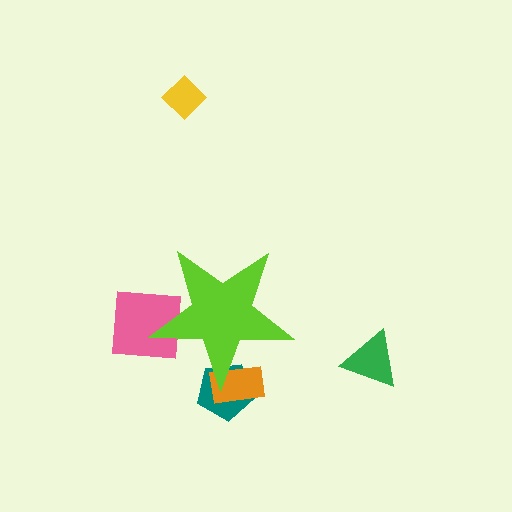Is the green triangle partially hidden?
No, the green triangle is fully visible.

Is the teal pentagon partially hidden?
Yes, the teal pentagon is partially hidden behind the lime star.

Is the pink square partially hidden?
Yes, the pink square is partially hidden behind the lime star.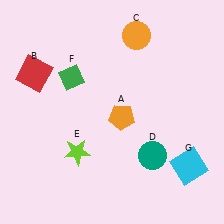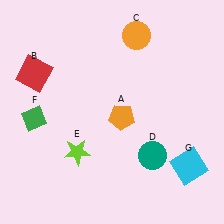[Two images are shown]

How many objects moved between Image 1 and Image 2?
1 object moved between the two images.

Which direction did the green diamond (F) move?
The green diamond (F) moved down.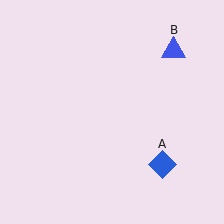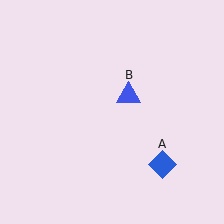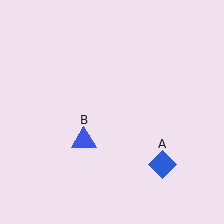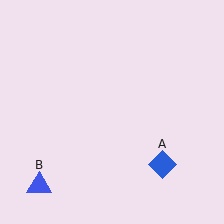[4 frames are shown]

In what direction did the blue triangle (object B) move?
The blue triangle (object B) moved down and to the left.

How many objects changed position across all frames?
1 object changed position: blue triangle (object B).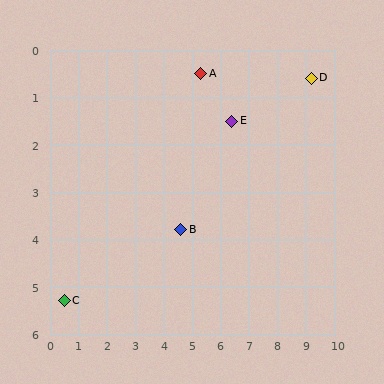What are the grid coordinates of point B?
Point B is at approximately (4.6, 3.8).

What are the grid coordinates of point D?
Point D is at approximately (9.2, 0.6).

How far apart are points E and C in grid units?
Points E and C are about 7.0 grid units apart.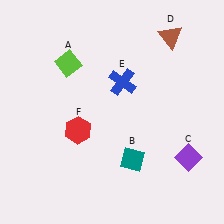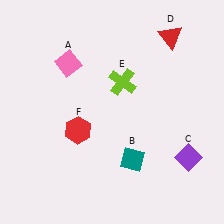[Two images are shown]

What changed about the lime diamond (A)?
In Image 1, A is lime. In Image 2, it changed to pink.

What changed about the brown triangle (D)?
In Image 1, D is brown. In Image 2, it changed to red.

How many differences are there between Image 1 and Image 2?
There are 3 differences between the two images.